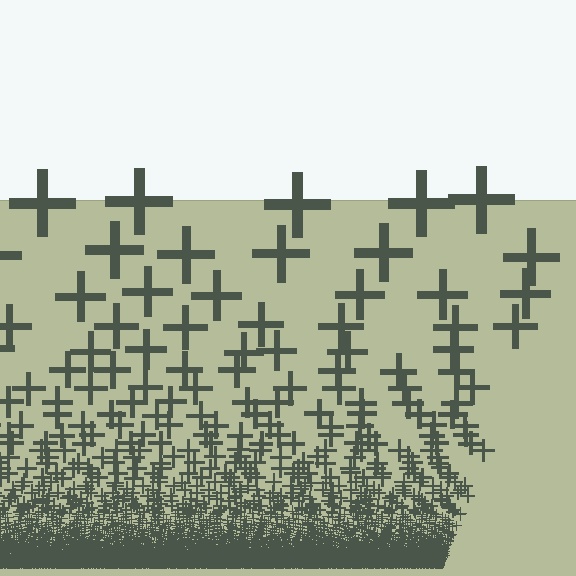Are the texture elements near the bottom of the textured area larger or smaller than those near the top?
Smaller. The gradient is inverted — elements near the bottom are smaller and denser.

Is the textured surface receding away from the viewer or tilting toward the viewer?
The surface appears to tilt toward the viewer. Texture elements get larger and sparser toward the top.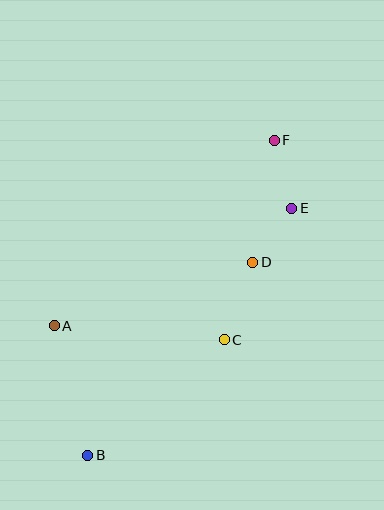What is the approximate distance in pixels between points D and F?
The distance between D and F is approximately 124 pixels.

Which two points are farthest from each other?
Points B and F are farthest from each other.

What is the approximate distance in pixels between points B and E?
The distance between B and E is approximately 321 pixels.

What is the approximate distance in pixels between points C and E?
The distance between C and E is approximately 148 pixels.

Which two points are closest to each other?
Points D and E are closest to each other.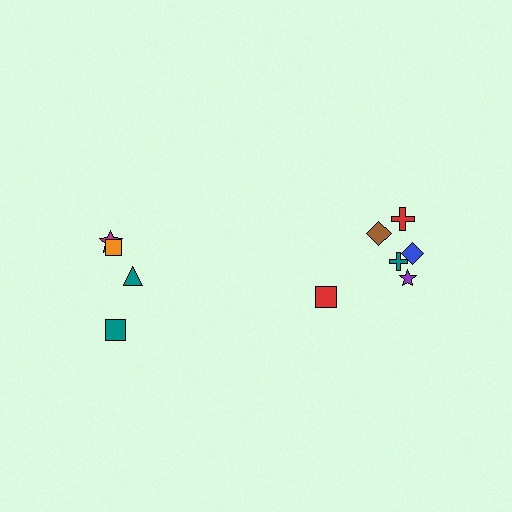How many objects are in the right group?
There are 6 objects.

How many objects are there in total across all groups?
There are 10 objects.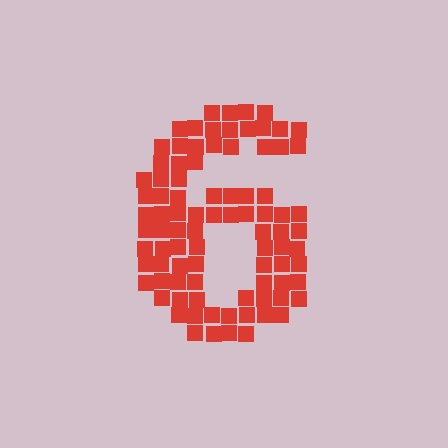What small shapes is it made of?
It is made of small squares.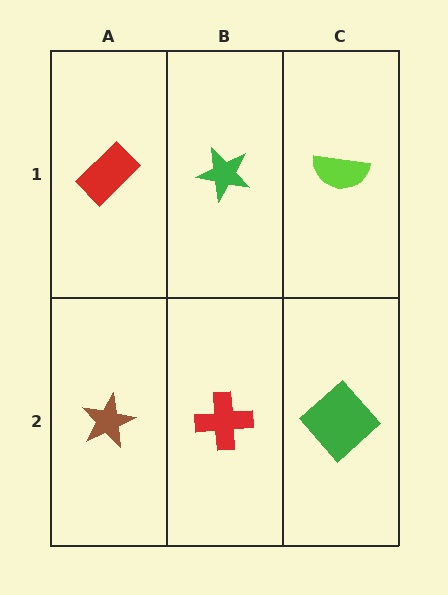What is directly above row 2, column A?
A red rectangle.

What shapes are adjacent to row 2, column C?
A lime semicircle (row 1, column C), a red cross (row 2, column B).